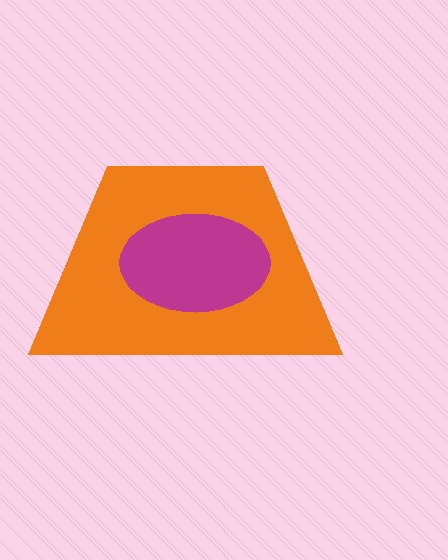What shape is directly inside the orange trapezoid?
The magenta ellipse.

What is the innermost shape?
The magenta ellipse.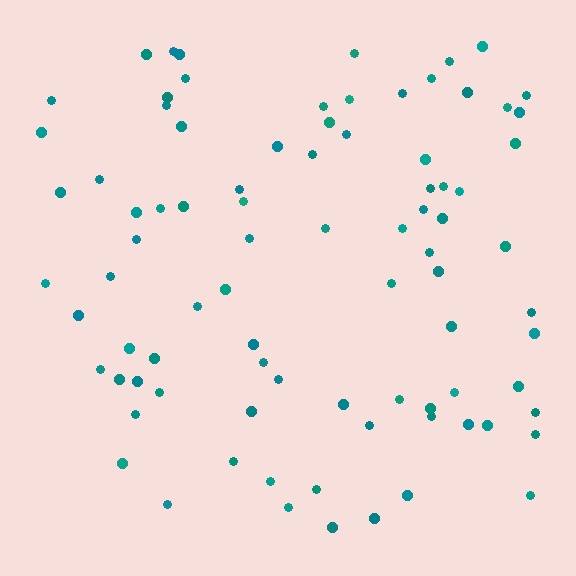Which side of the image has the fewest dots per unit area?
The left.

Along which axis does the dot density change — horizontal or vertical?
Horizontal.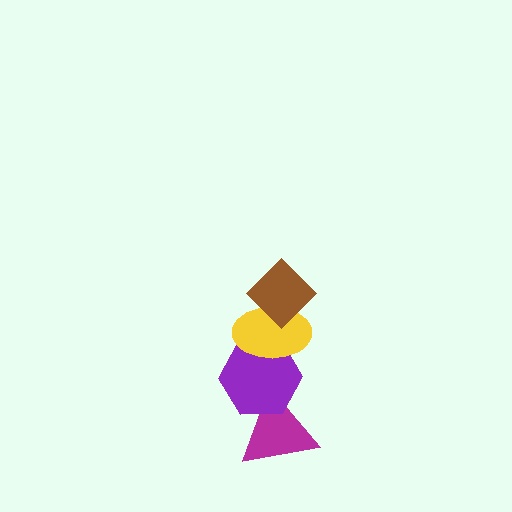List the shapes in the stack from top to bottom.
From top to bottom: the brown diamond, the yellow ellipse, the purple hexagon, the magenta triangle.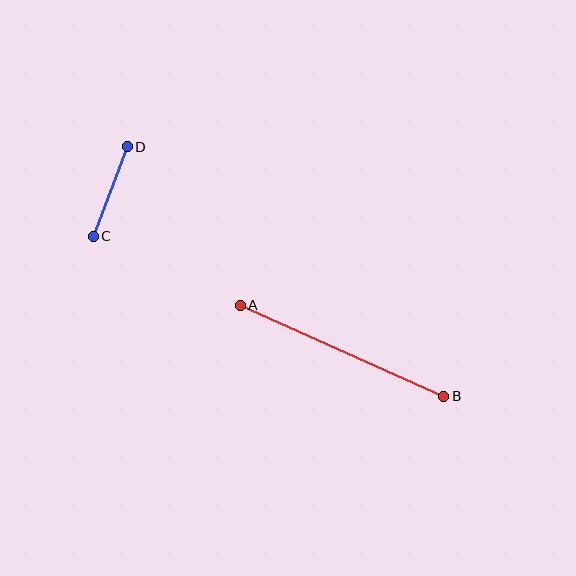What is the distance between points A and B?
The distance is approximately 223 pixels.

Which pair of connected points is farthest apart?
Points A and B are farthest apart.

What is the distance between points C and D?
The distance is approximately 96 pixels.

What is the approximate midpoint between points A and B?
The midpoint is at approximately (342, 351) pixels.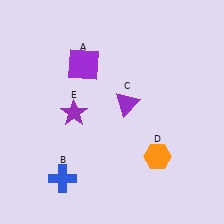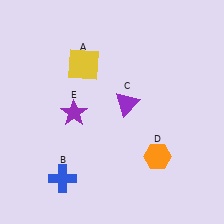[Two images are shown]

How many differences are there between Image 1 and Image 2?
There is 1 difference between the two images.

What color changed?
The square (A) changed from purple in Image 1 to yellow in Image 2.